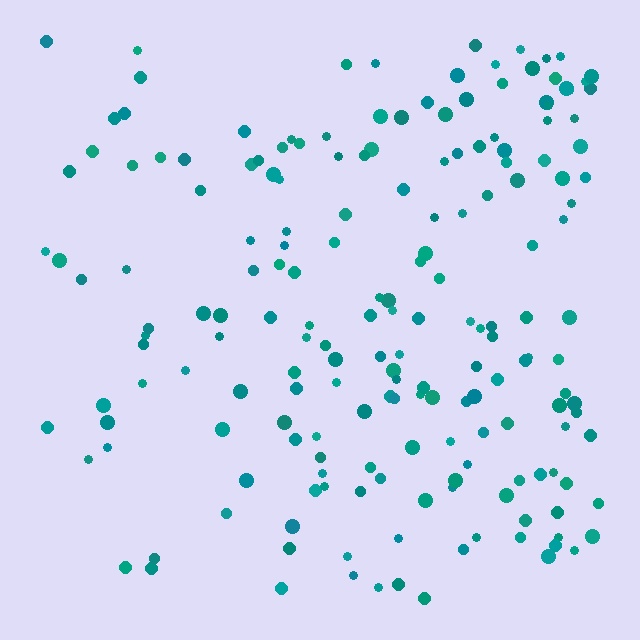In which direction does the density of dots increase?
From left to right, with the right side densest.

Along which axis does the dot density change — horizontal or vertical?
Horizontal.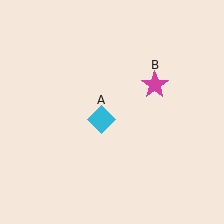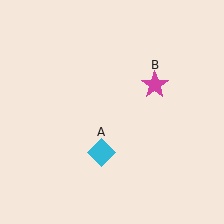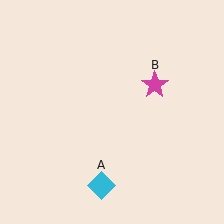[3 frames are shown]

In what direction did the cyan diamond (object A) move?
The cyan diamond (object A) moved down.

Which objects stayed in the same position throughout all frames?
Magenta star (object B) remained stationary.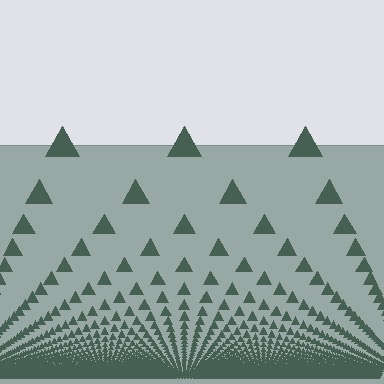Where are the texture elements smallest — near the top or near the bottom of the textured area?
Near the bottom.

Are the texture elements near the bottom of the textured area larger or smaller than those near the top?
Smaller. The gradient is inverted — elements near the bottom are smaller and denser.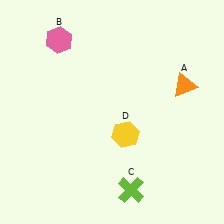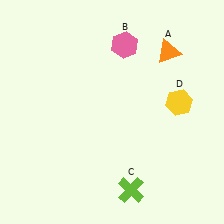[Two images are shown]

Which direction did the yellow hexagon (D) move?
The yellow hexagon (D) moved right.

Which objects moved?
The objects that moved are: the orange triangle (A), the pink hexagon (B), the yellow hexagon (D).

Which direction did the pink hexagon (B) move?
The pink hexagon (B) moved right.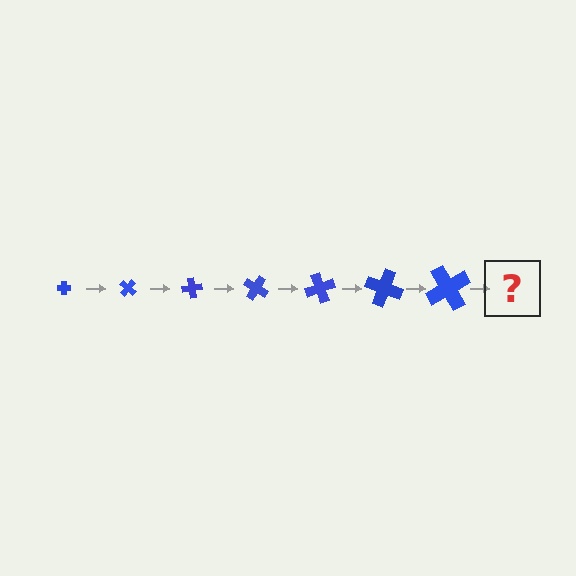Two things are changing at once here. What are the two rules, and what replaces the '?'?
The two rules are that the cross grows larger each step and it rotates 40 degrees each step. The '?' should be a cross, larger than the previous one and rotated 280 degrees from the start.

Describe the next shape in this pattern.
It should be a cross, larger than the previous one and rotated 280 degrees from the start.